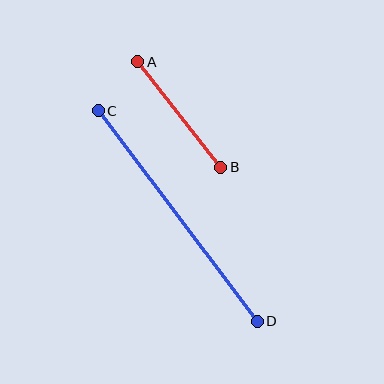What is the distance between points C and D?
The distance is approximately 264 pixels.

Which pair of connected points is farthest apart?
Points C and D are farthest apart.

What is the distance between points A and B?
The distance is approximately 134 pixels.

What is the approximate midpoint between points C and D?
The midpoint is at approximately (178, 216) pixels.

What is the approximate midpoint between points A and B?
The midpoint is at approximately (179, 115) pixels.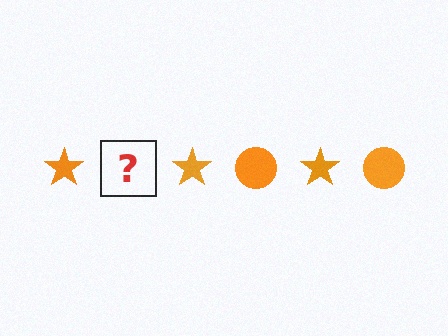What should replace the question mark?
The question mark should be replaced with an orange circle.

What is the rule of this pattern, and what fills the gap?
The rule is that the pattern cycles through star, circle shapes in orange. The gap should be filled with an orange circle.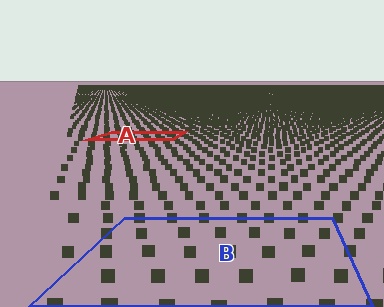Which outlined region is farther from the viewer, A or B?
Region A is farther from the viewer — the texture elements inside it appear smaller and more densely packed.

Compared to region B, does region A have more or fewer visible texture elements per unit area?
Region A has more texture elements per unit area — they are packed more densely because it is farther away.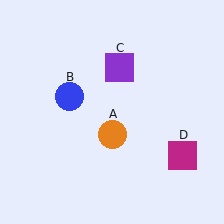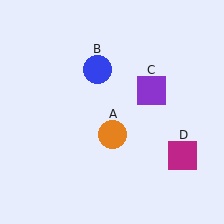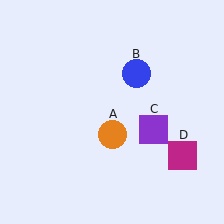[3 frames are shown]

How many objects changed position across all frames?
2 objects changed position: blue circle (object B), purple square (object C).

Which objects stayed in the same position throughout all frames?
Orange circle (object A) and magenta square (object D) remained stationary.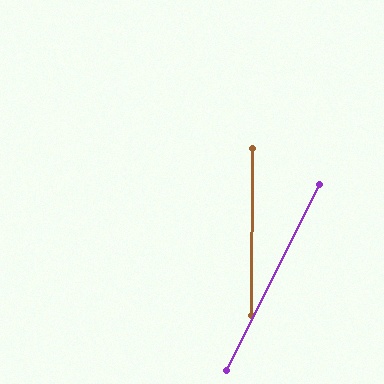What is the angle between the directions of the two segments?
Approximately 26 degrees.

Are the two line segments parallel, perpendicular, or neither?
Neither parallel nor perpendicular — they differ by about 26°.